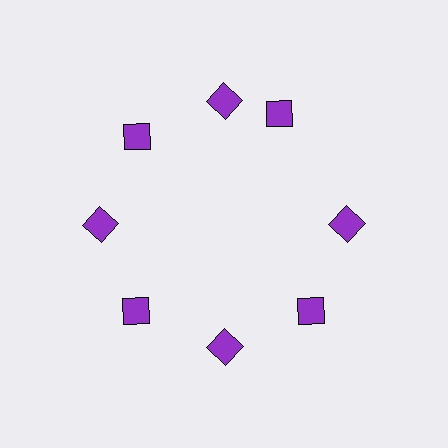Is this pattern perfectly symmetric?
No. The 8 purple diamonds are arranged in a ring, but one element near the 2 o'clock position is rotated out of alignment along the ring, breaking the 8-fold rotational symmetry.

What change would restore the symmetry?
The symmetry would be restored by rotating it back into even spacing with its neighbors so that all 8 diamonds sit at equal angles and equal distance from the center.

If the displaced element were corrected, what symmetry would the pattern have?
It would have 8-fold rotational symmetry — the pattern would map onto itself every 45 degrees.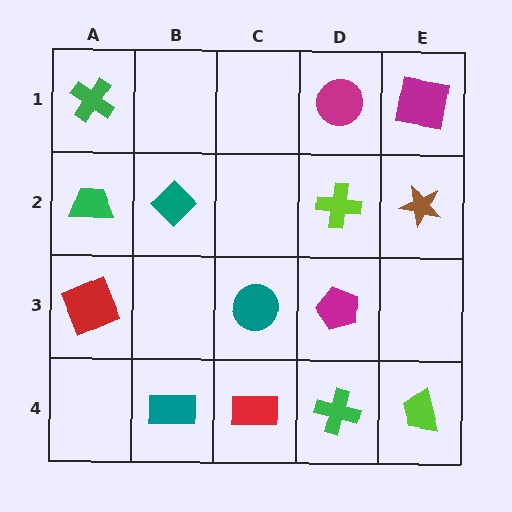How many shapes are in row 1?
3 shapes.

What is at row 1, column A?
A green cross.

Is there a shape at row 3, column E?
No, that cell is empty.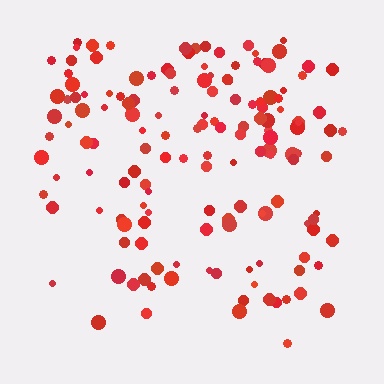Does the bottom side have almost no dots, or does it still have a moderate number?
Still a moderate number, just noticeably fewer than the top.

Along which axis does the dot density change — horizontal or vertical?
Vertical.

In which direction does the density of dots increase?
From bottom to top, with the top side densest.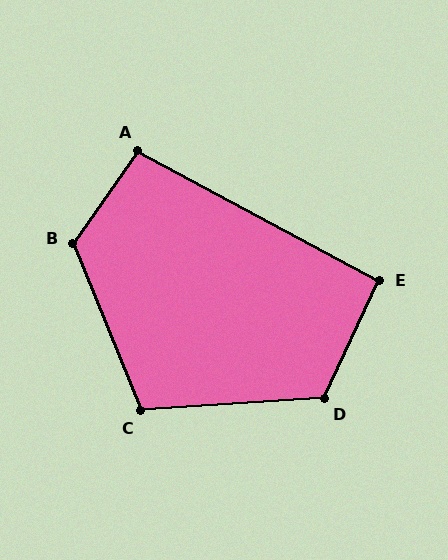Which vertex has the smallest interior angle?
E, at approximately 93 degrees.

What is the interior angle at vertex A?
Approximately 97 degrees (obtuse).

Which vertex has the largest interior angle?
B, at approximately 123 degrees.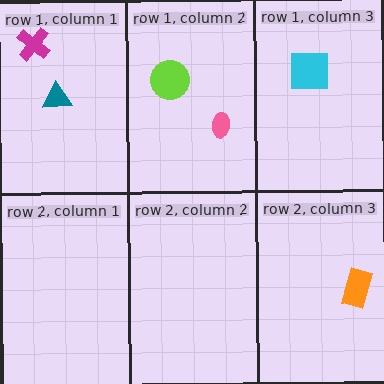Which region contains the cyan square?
The row 1, column 3 region.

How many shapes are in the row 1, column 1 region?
2.